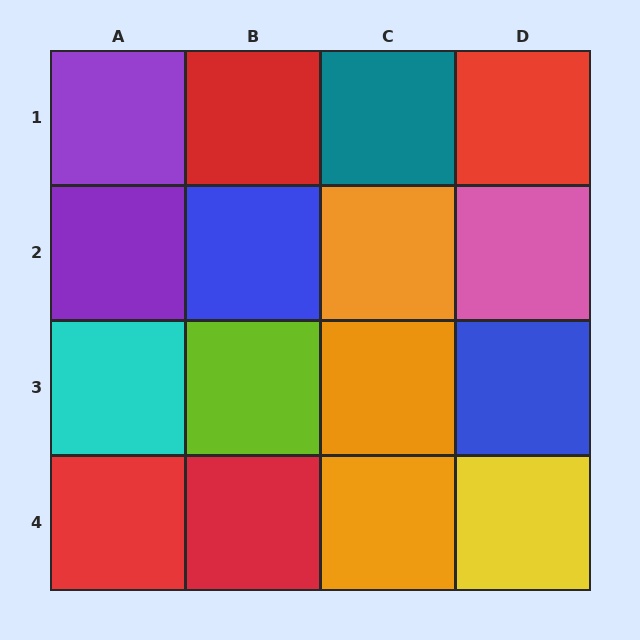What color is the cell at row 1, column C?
Teal.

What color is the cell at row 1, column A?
Purple.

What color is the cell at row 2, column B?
Blue.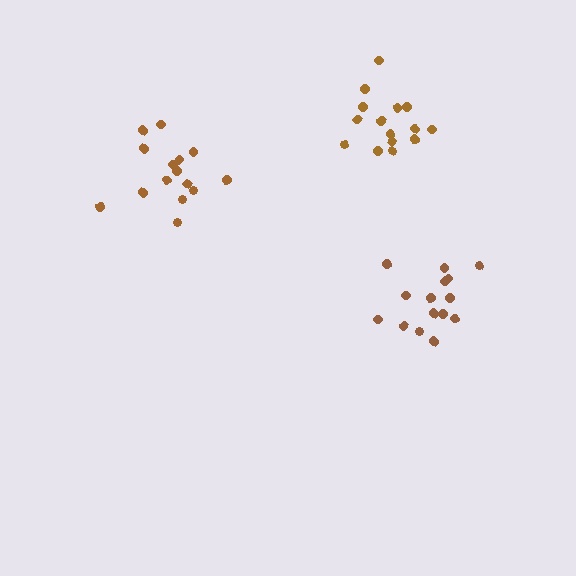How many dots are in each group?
Group 1: 15 dots, Group 2: 15 dots, Group 3: 15 dots (45 total).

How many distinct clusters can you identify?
There are 3 distinct clusters.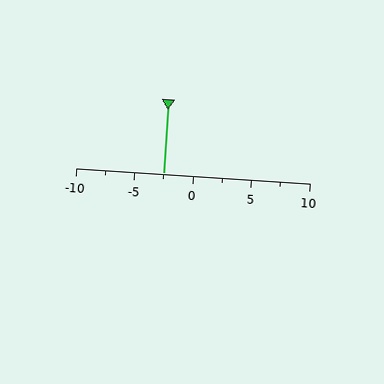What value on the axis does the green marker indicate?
The marker indicates approximately -2.5.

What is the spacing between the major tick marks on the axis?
The major ticks are spaced 5 apart.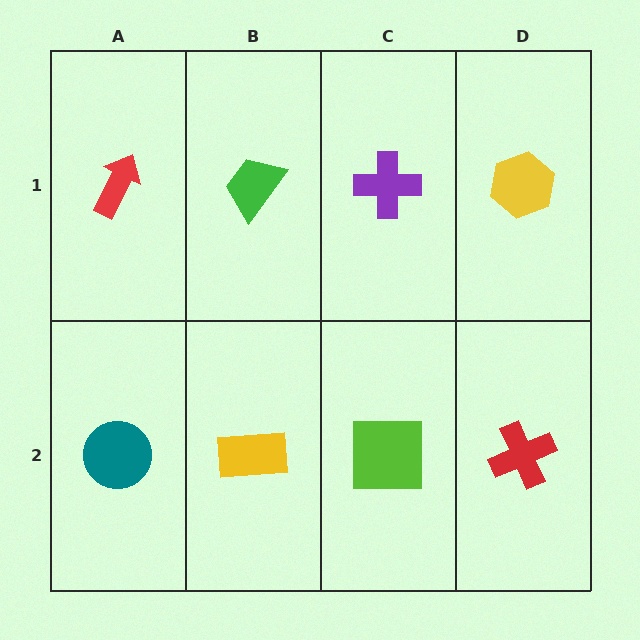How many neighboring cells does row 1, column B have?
3.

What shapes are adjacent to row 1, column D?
A red cross (row 2, column D), a purple cross (row 1, column C).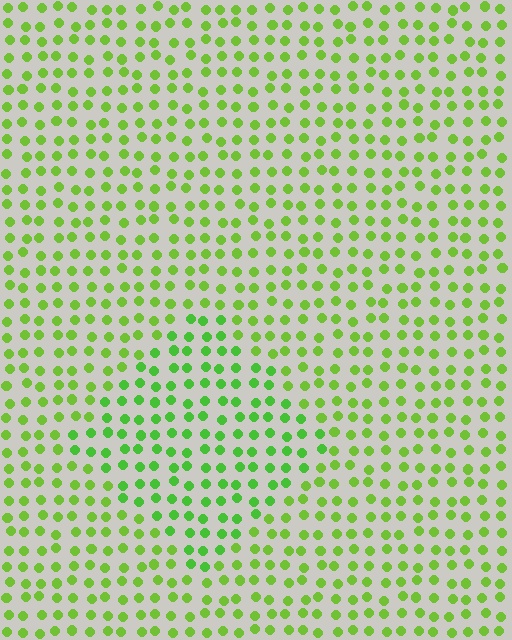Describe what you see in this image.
The image is filled with small lime elements in a uniform arrangement. A diamond-shaped region is visible where the elements are tinted to a slightly different hue, forming a subtle color boundary.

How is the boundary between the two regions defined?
The boundary is defined purely by a slight shift in hue (about 19 degrees). Spacing, size, and orientation are identical on both sides.